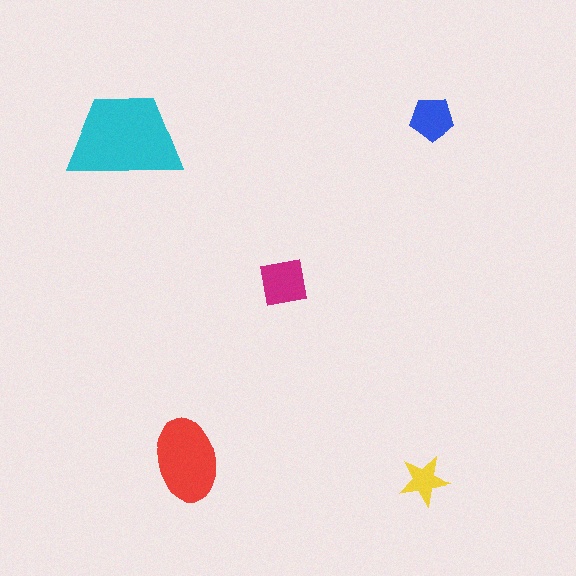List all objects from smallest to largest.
The yellow star, the blue pentagon, the magenta square, the red ellipse, the cyan trapezoid.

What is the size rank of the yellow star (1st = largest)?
5th.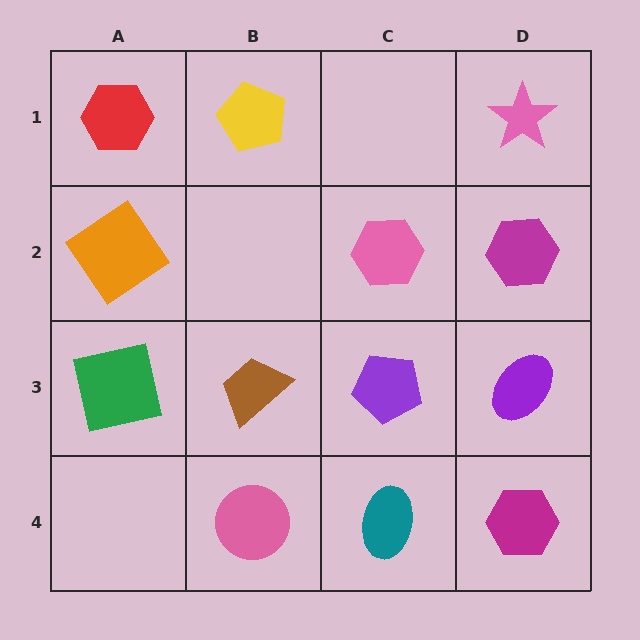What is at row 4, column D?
A magenta hexagon.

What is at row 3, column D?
A purple ellipse.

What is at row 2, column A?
An orange diamond.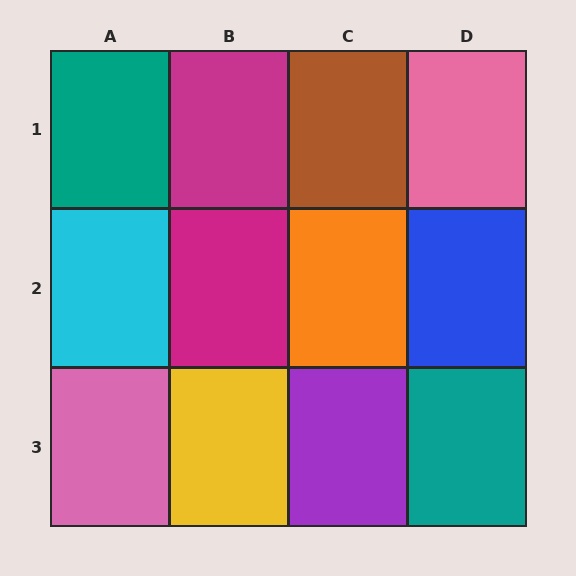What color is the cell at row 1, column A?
Teal.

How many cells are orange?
1 cell is orange.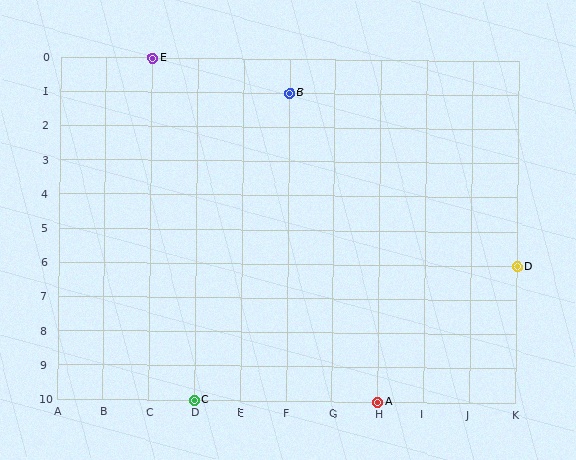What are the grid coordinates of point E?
Point E is at grid coordinates (C, 0).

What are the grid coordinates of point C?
Point C is at grid coordinates (D, 10).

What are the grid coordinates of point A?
Point A is at grid coordinates (H, 10).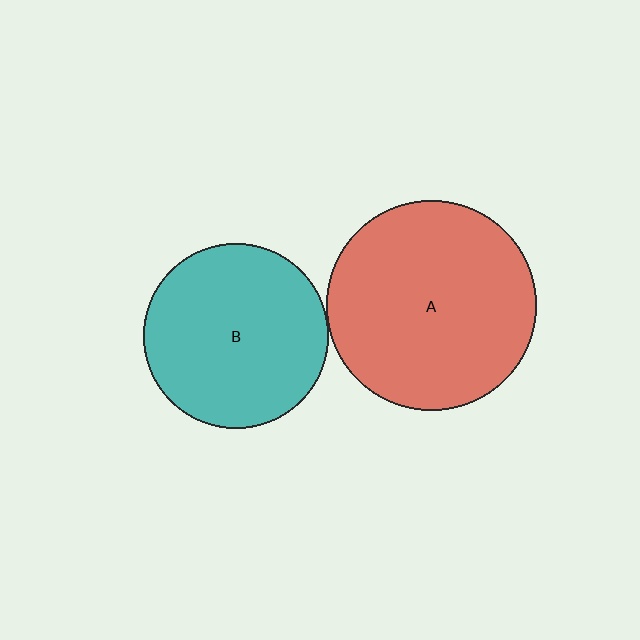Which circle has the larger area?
Circle A (red).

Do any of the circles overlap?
No, none of the circles overlap.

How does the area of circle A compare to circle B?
Approximately 1.3 times.